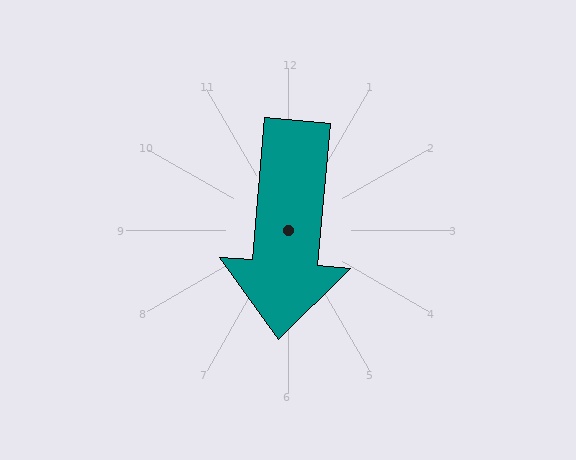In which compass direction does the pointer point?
South.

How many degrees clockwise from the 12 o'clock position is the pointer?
Approximately 185 degrees.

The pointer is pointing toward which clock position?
Roughly 6 o'clock.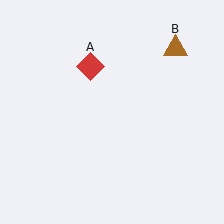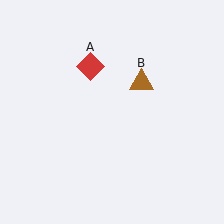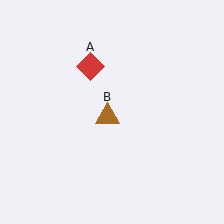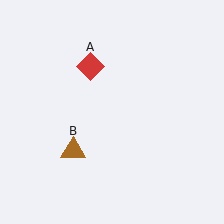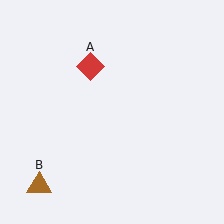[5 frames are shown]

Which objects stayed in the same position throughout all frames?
Red diamond (object A) remained stationary.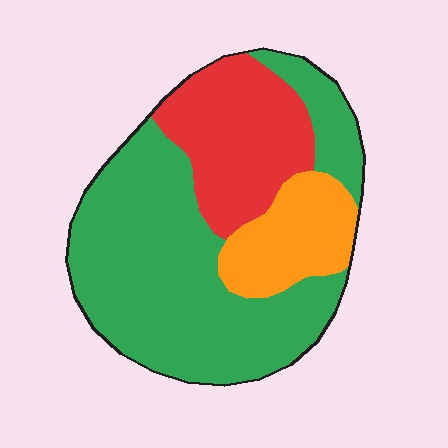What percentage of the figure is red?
Red covers about 25% of the figure.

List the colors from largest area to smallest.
From largest to smallest: green, red, orange.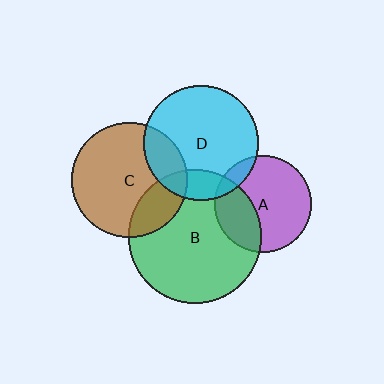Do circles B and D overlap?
Yes.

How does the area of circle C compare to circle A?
Approximately 1.4 times.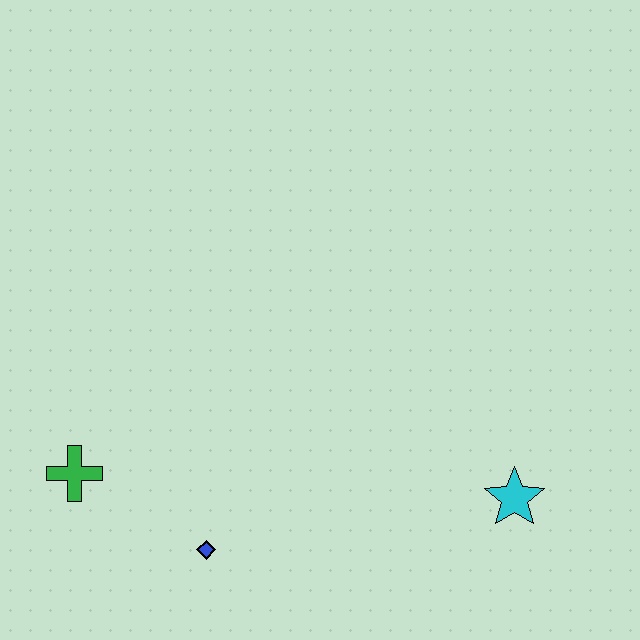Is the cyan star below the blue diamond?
No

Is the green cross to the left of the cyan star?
Yes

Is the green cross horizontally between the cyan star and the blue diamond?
No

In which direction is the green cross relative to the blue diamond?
The green cross is to the left of the blue diamond.